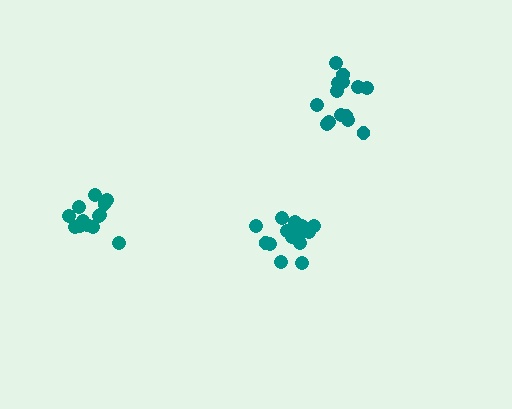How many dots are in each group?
Group 1: 15 dots, Group 2: 13 dots, Group 3: 14 dots (42 total).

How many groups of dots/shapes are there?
There are 3 groups.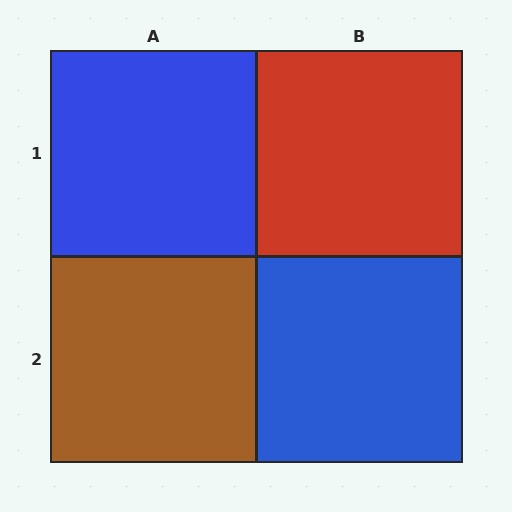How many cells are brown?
1 cell is brown.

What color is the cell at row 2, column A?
Brown.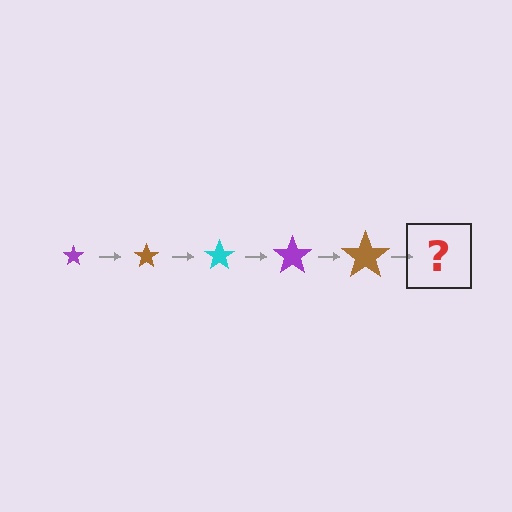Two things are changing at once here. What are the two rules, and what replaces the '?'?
The two rules are that the star grows larger each step and the color cycles through purple, brown, and cyan. The '?' should be a cyan star, larger than the previous one.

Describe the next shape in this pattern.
It should be a cyan star, larger than the previous one.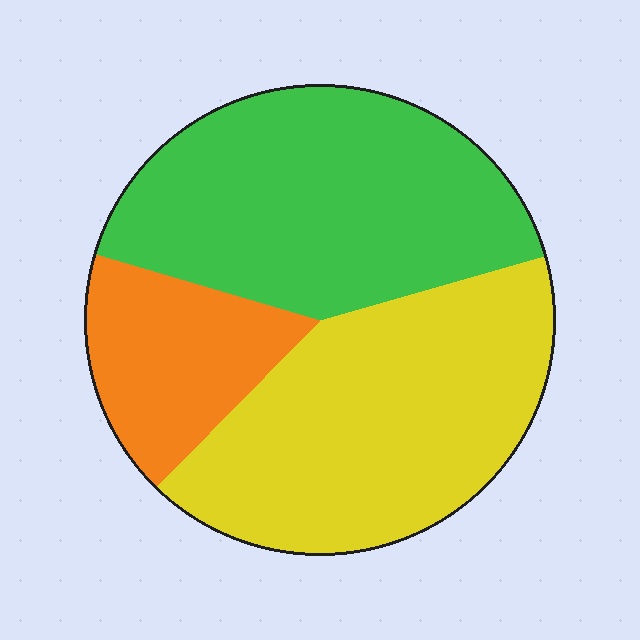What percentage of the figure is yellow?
Yellow takes up between a third and a half of the figure.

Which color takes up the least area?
Orange, at roughly 15%.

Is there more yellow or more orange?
Yellow.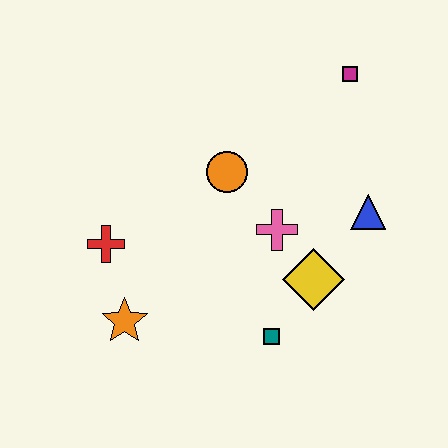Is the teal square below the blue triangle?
Yes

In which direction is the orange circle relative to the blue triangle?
The orange circle is to the left of the blue triangle.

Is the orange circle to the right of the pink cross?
No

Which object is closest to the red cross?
The orange star is closest to the red cross.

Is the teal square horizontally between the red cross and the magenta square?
Yes